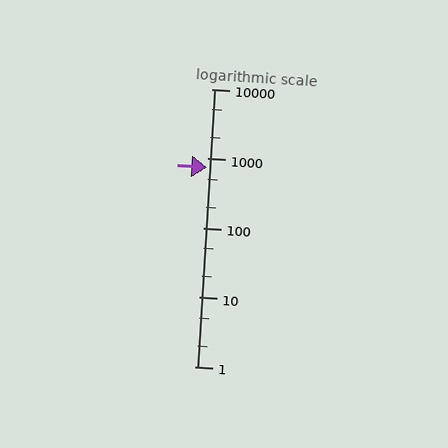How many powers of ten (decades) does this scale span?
The scale spans 4 decades, from 1 to 10000.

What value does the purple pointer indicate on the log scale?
The pointer indicates approximately 740.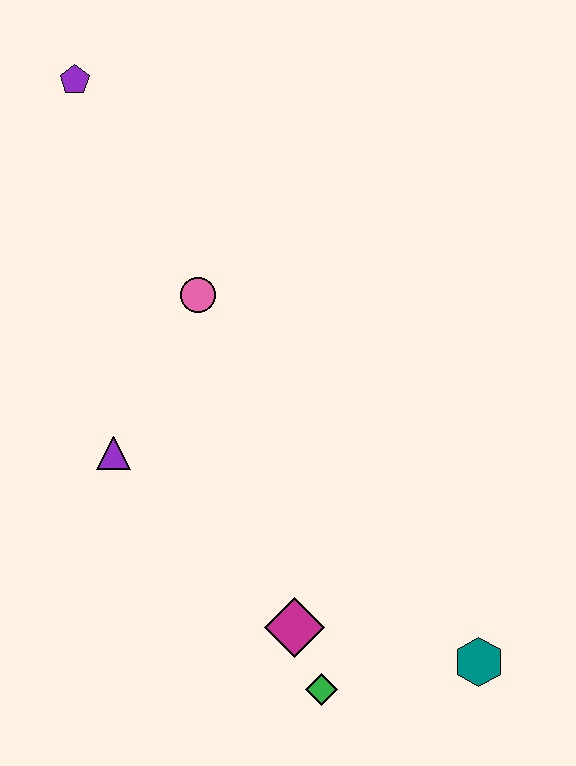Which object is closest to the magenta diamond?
The green diamond is closest to the magenta diamond.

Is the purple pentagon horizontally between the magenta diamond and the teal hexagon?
No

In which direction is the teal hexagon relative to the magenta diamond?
The teal hexagon is to the right of the magenta diamond.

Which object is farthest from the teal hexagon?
The purple pentagon is farthest from the teal hexagon.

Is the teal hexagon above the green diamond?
Yes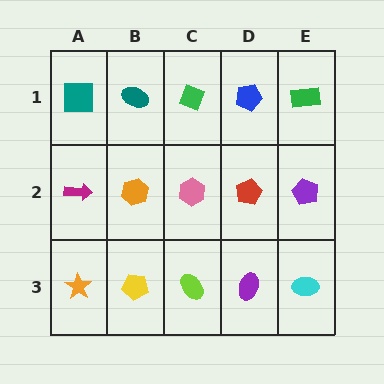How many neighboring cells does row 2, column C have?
4.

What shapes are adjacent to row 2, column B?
A teal ellipse (row 1, column B), a yellow pentagon (row 3, column B), a magenta arrow (row 2, column A), a pink hexagon (row 2, column C).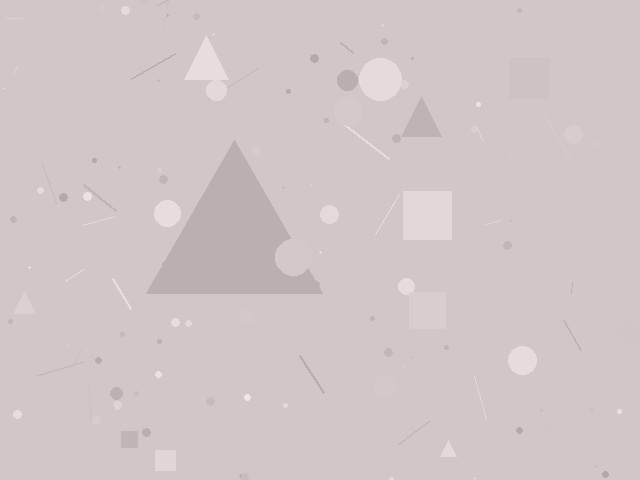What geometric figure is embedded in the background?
A triangle is embedded in the background.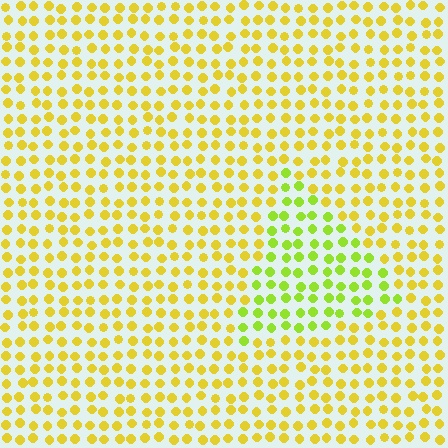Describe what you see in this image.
The image is filled with small yellow elements in a uniform arrangement. A triangle-shaped region is visible where the elements are tinted to a slightly different hue, forming a subtle color boundary.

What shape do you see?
I see a triangle.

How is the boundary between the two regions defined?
The boundary is defined purely by a slight shift in hue (about 33 degrees). Spacing, size, and orientation are identical on both sides.